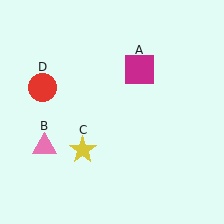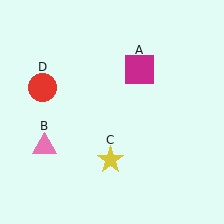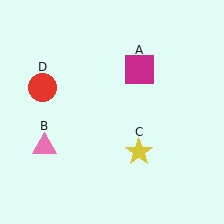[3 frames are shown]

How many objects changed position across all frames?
1 object changed position: yellow star (object C).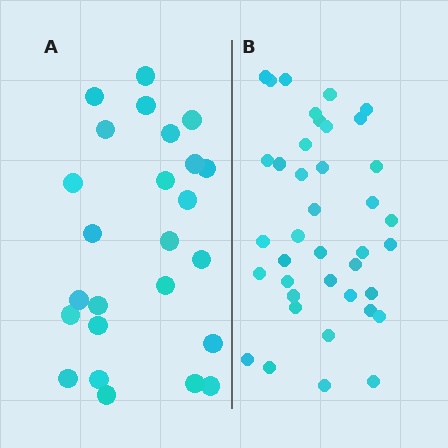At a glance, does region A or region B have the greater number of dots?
Region B (the right region) has more dots.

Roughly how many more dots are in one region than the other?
Region B has approximately 15 more dots than region A.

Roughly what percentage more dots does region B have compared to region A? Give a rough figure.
About 55% more.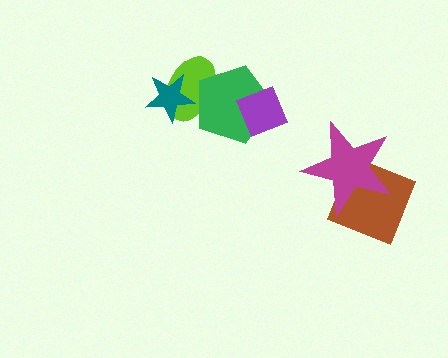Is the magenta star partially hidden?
No, no other shape covers it.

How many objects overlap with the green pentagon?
2 objects overlap with the green pentagon.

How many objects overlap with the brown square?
1 object overlaps with the brown square.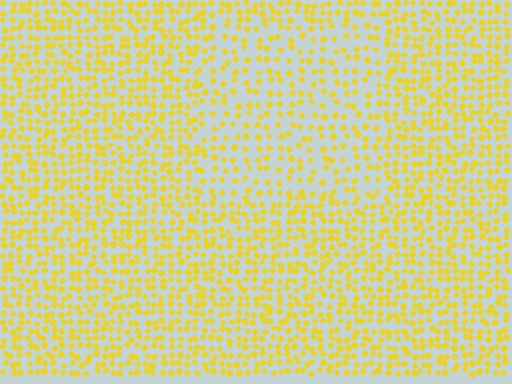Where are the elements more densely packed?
The elements are more densely packed outside the rectangle boundary.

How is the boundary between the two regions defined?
The boundary is defined by a change in element density (approximately 1.7x ratio). All elements are the same color, size, and shape.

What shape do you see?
I see a rectangle.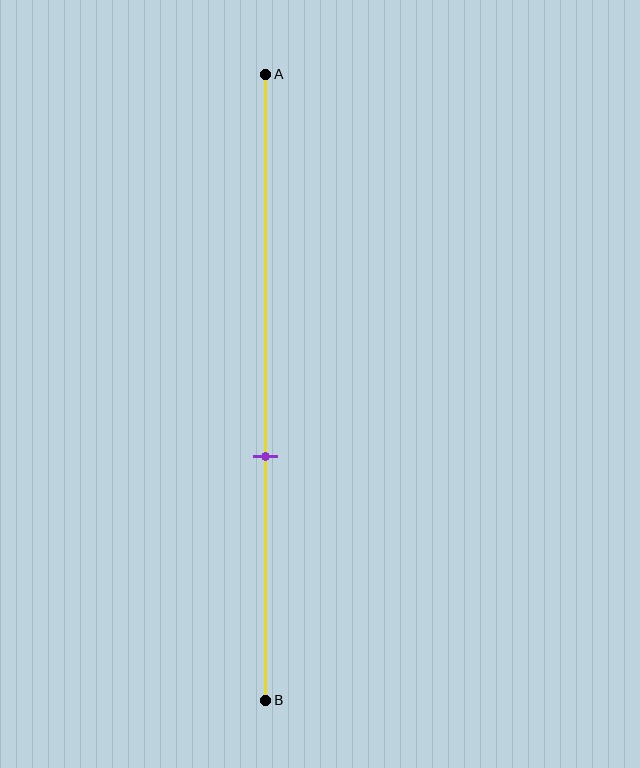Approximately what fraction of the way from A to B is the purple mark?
The purple mark is approximately 60% of the way from A to B.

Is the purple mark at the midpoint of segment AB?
No, the mark is at about 60% from A, not at the 50% midpoint.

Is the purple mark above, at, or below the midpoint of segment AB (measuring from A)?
The purple mark is below the midpoint of segment AB.